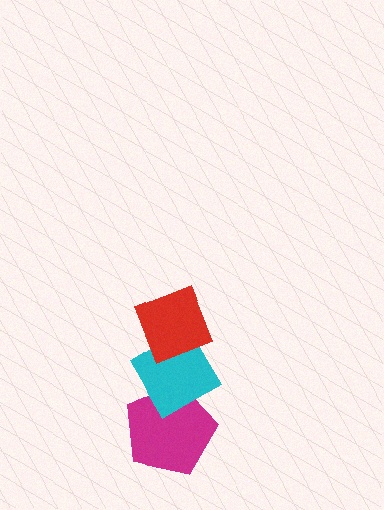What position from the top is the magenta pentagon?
The magenta pentagon is 3rd from the top.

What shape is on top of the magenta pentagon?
The cyan diamond is on top of the magenta pentagon.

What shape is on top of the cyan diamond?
The red diamond is on top of the cyan diamond.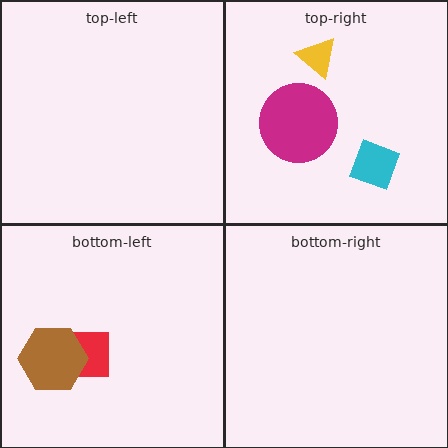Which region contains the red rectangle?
The bottom-left region.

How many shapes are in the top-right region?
3.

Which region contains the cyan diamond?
The top-right region.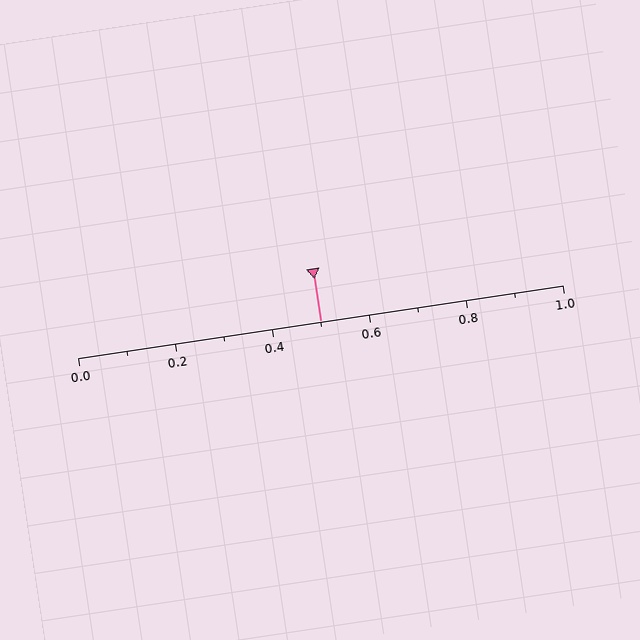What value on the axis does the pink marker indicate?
The marker indicates approximately 0.5.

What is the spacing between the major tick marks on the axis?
The major ticks are spaced 0.2 apart.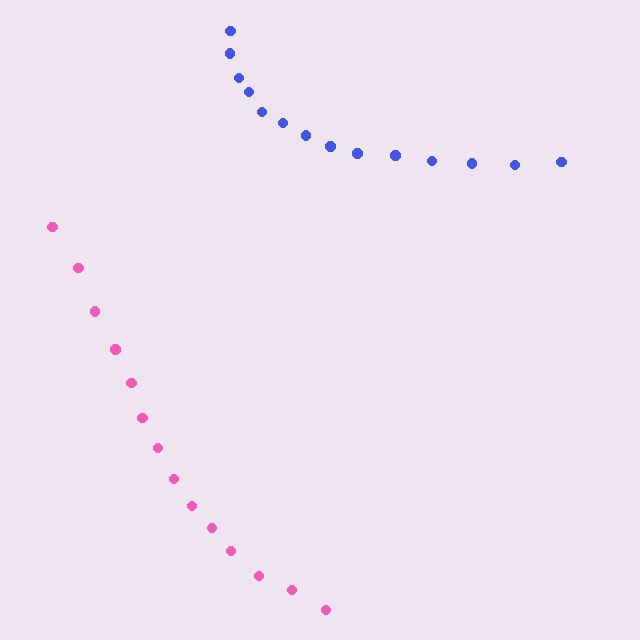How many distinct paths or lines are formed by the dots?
There are 2 distinct paths.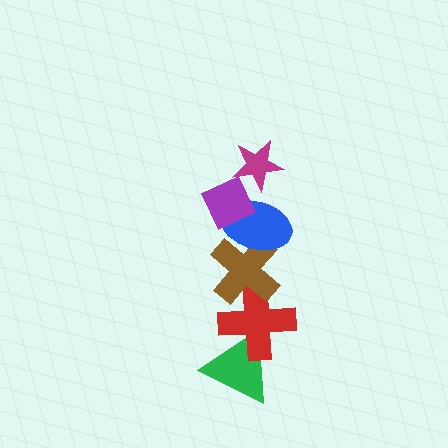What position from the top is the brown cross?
The brown cross is 4th from the top.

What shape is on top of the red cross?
The brown cross is on top of the red cross.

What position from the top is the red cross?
The red cross is 5th from the top.